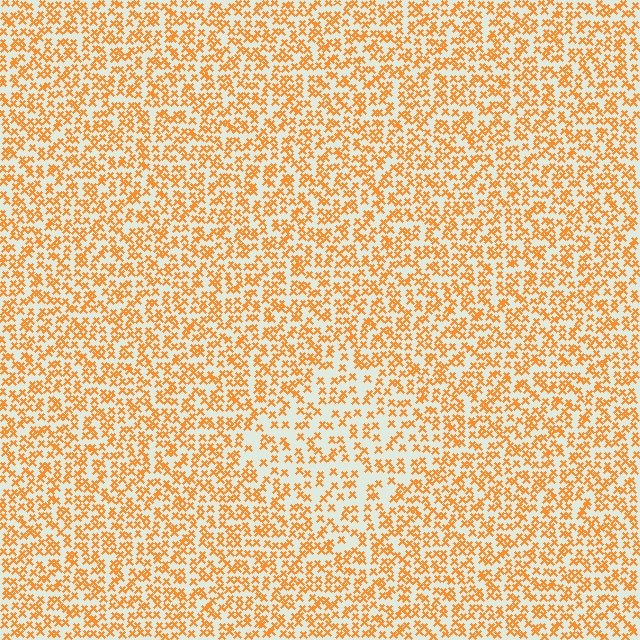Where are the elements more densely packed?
The elements are more densely packed outside the diamond boundary.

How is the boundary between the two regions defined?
The boundary is defined by a change in element density (approximately 1.7x ratio). All elements are the same color, size, and shape.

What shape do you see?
I see a diamond.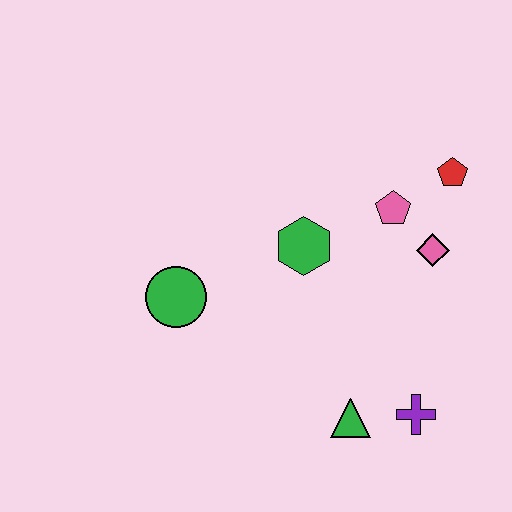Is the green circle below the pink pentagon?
Yes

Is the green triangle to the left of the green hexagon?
No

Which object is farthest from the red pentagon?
The green circle is farthest from the red pentagon.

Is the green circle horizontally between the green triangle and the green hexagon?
No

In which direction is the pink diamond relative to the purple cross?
The pink diamond is above the purple cross.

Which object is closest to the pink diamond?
The pink pentagon is closest to the pink diamond.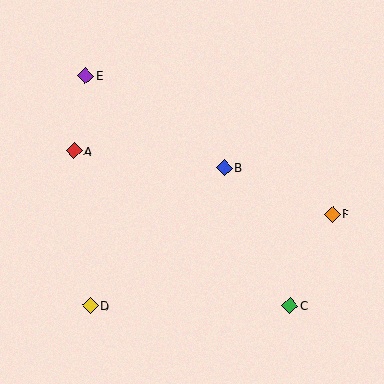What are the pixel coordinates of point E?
Point E is at (86, 75).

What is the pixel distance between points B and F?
The distance between B and F is 118 pixels.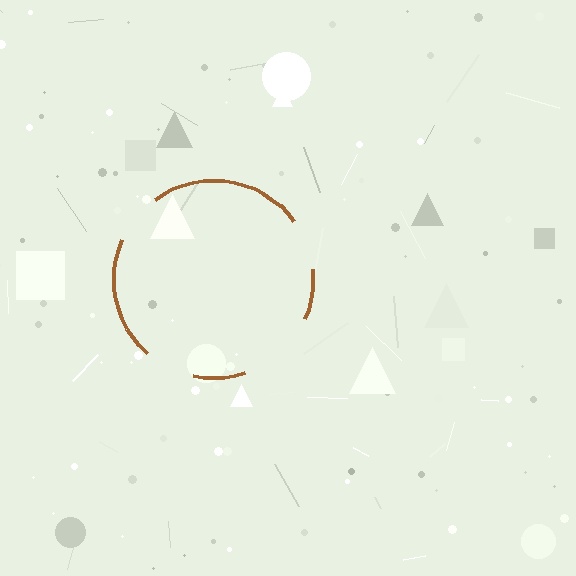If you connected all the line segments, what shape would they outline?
They would outline a circle.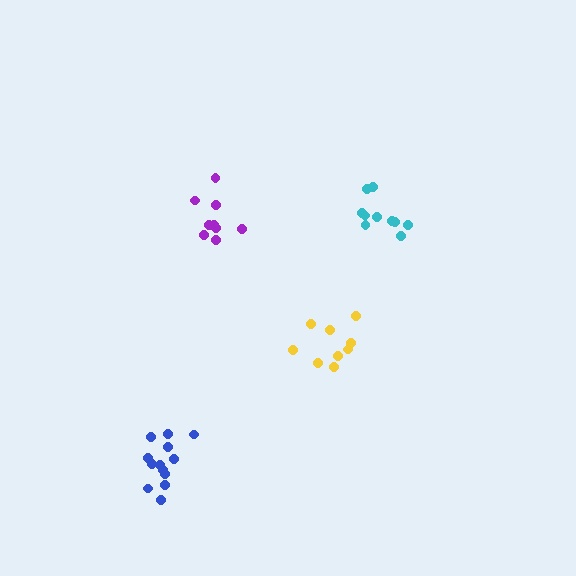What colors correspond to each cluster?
The clusters are colored: blue, cyan, purple, yellow.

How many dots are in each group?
Group 1: 13 dots, Group 2: 10 dots, Group 3: 9 dots, Group 4: 9 dots (41 total).